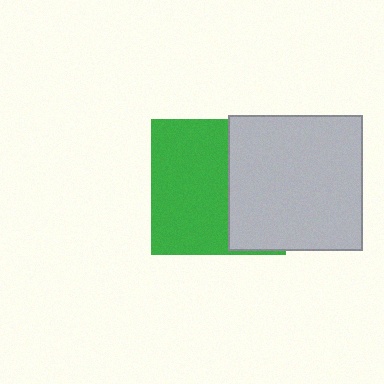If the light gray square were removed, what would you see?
You would see the complete green square.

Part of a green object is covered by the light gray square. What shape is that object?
It is a square.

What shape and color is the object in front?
The object in front is a light gray square.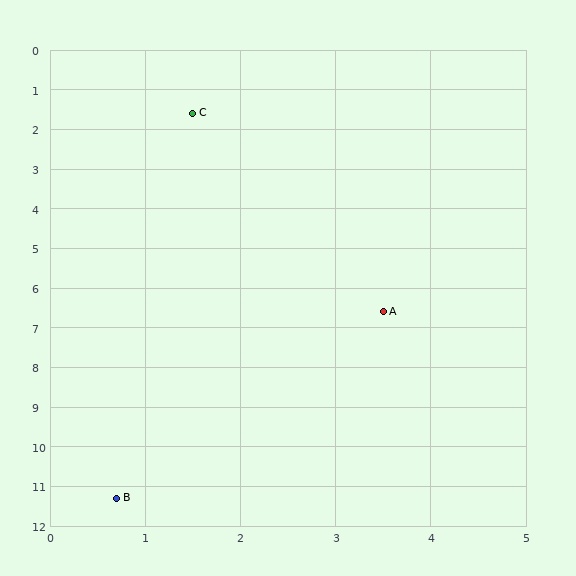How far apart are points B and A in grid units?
Points B and A are about 5.5 grid units apart.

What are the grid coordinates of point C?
Point C is at approximately (1.5, 1.6).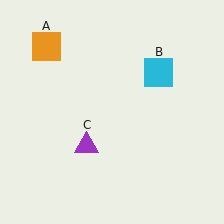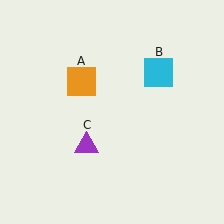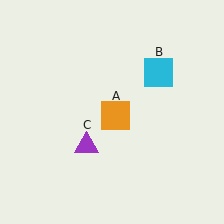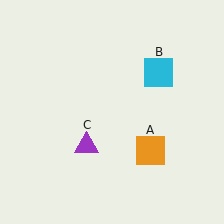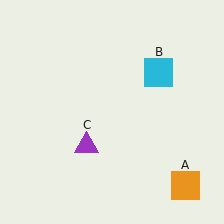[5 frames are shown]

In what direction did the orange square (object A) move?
The orange square (object A) moved down and to the right.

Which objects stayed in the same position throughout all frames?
Cyan square (object B) and purple triangle (object C) remained stationary.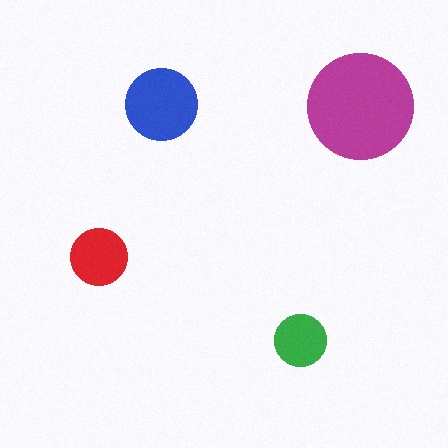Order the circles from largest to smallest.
the magenta one, the blue one, the red one, the green one.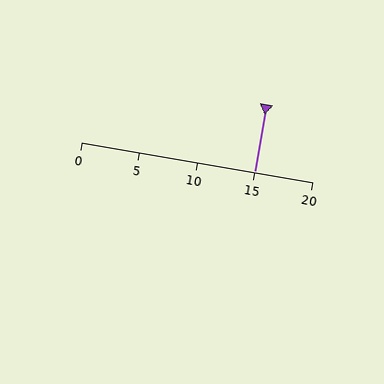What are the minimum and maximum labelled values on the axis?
The axis runs from 0 to 20.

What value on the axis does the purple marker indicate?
The marker indicates approximately 15.